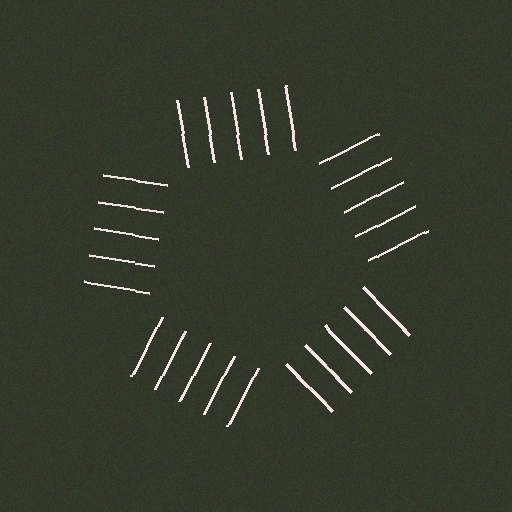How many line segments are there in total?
25 — 5 along each of the 5 edges.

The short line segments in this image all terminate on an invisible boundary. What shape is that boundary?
An illusory pentagon — the line segments terminate on its edges but no continuous stroke is drawn.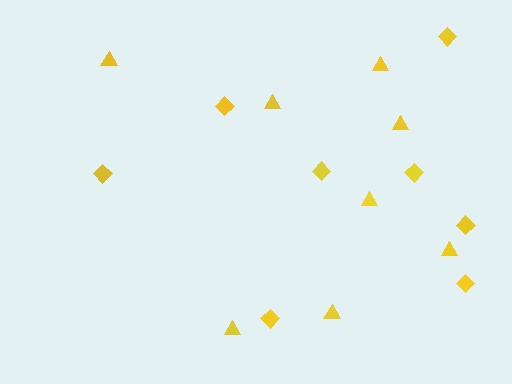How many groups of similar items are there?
There are 2 groups: one group of triangles (8) and one group of diamonds (8).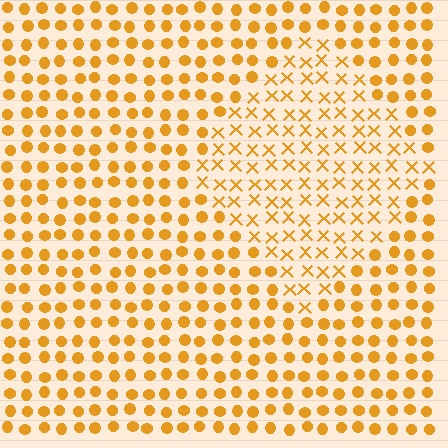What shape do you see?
I see a diamond.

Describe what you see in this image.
The image is filled with small orange elements arranged in a uniform grid. A diamond-shaped region contains X marks, while the surrounding area contains circles. The boundary is defined purely by the change in element shape.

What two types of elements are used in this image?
The image uses X marks inside the diamond region and circles outside it.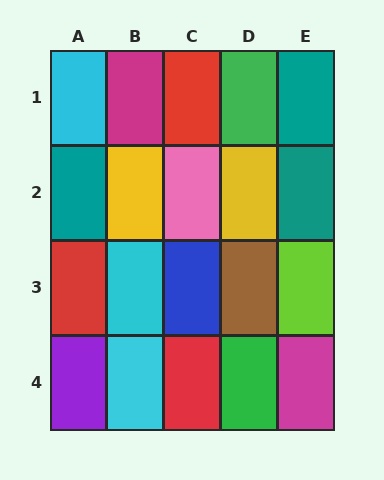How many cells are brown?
1 cell is brown.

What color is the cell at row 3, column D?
Brown.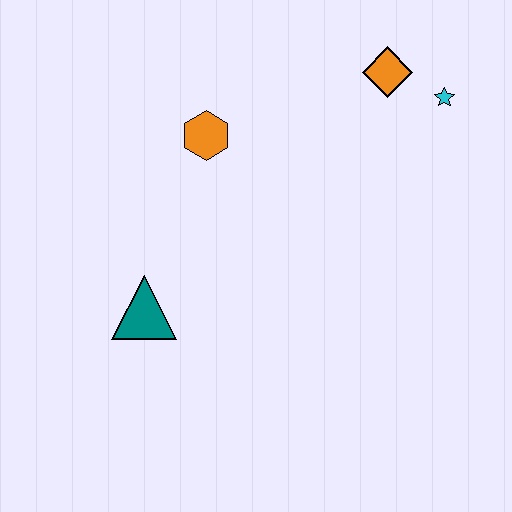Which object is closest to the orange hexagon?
The teal triangle is closest to the orange hexagon.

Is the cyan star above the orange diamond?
No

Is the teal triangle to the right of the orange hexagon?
No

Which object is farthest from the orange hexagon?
The cyan star is farthest from the orange hexagon.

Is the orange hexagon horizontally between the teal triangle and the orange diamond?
Yes